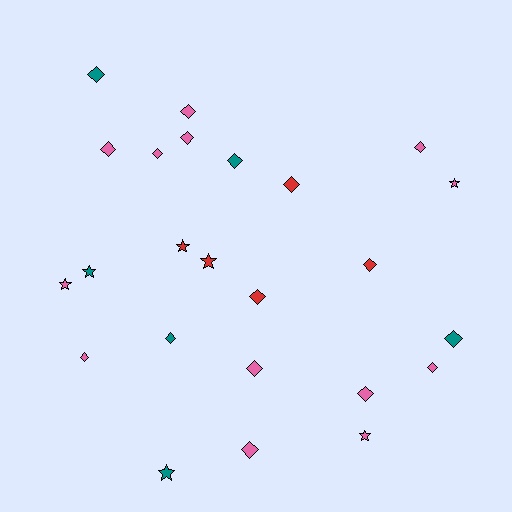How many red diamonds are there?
There are 3 red diamonds.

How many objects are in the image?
There are 24 objects.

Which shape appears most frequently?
Diamond, with 17 objects.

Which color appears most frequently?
Pink, with 13 objects.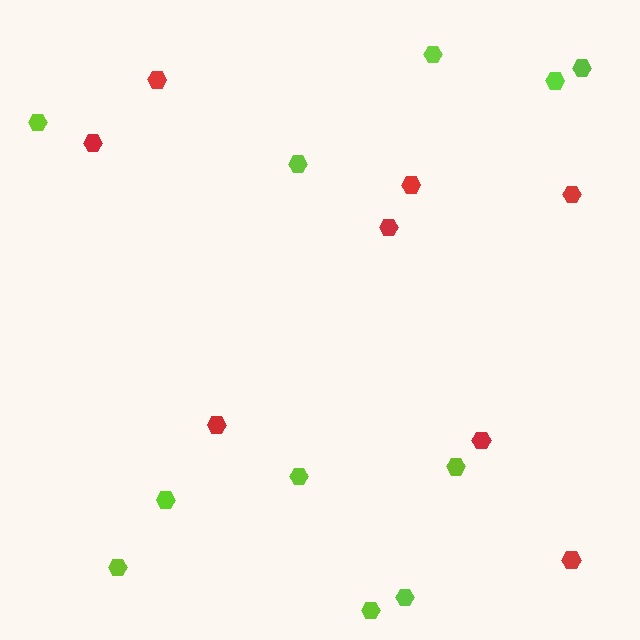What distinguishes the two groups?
There are 2 groups: one group of lime hexagons (11) and one group of red hexagons (8).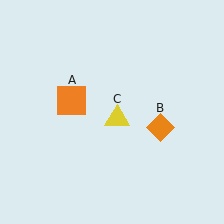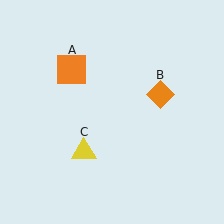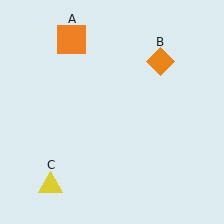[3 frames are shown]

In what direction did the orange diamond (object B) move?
The orange diamond (object B) moved up.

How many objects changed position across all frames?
3 objects changed position: orange square (object A), orange diamond (object B), yellow triangle (object C).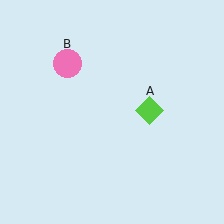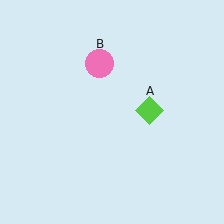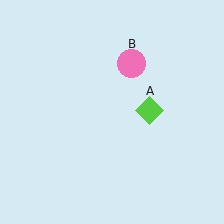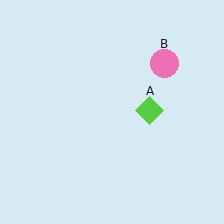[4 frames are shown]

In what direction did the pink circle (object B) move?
The pink circle (object B) moved right.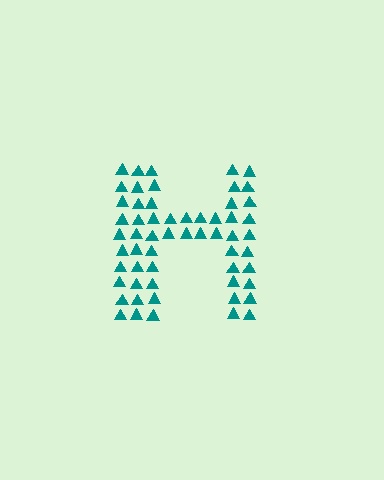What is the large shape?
The large shape is the letter H.